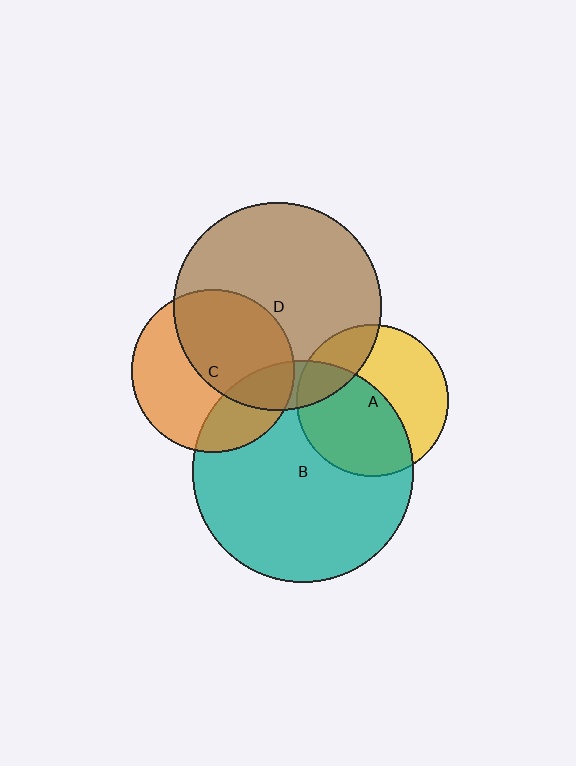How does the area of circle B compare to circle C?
Approximately 1.9 times.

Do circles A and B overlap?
Yes.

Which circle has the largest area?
Circle B (teal).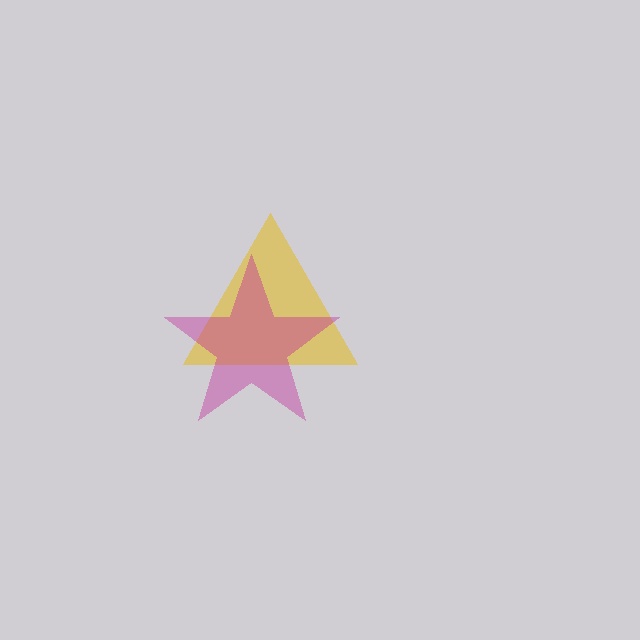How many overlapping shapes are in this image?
There are 2 overlapping shapes in the image.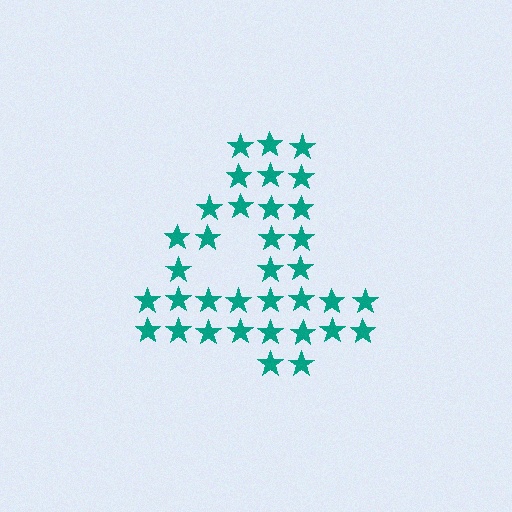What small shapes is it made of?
It is made of small stars.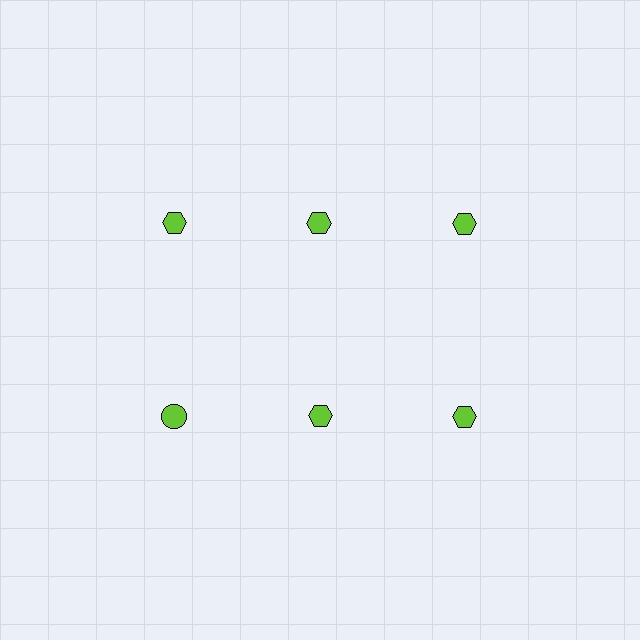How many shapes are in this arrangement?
There are 6 shapes arranged in a grid pattern.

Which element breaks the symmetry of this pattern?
The lime circle in the second row, leftmost column breaks the symmetry. All other shapes are lime hexagons.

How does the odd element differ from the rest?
It has a different shape: circle instead of hexagon.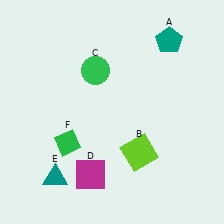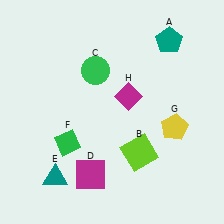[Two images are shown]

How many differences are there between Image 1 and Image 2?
There are 2 differences between the two images.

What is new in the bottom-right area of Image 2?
A yellow pentagon (G) was added in the bottom-right area of Image 2.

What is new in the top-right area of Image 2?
A magenta diamond (H) was added in the top-right area of Image 2.